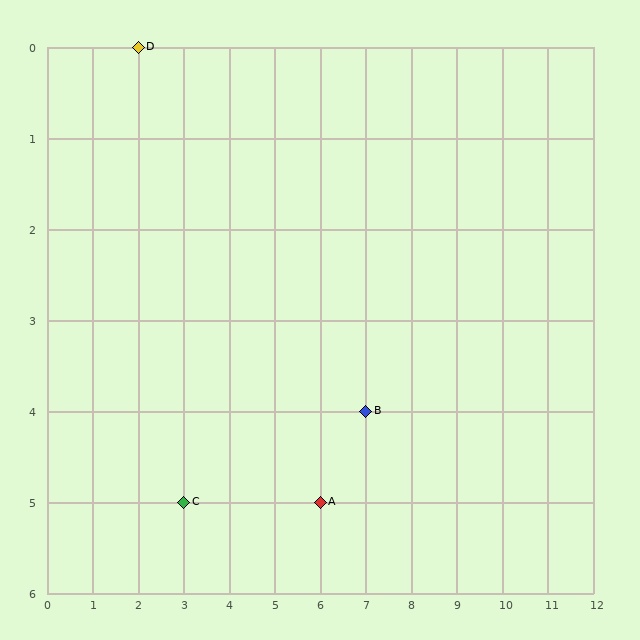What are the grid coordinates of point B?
Point B is at grid coordinates (7, 4).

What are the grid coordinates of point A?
Point A is at grid coordinates (6, 5).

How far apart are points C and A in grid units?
Points C and A are 3 columns apart.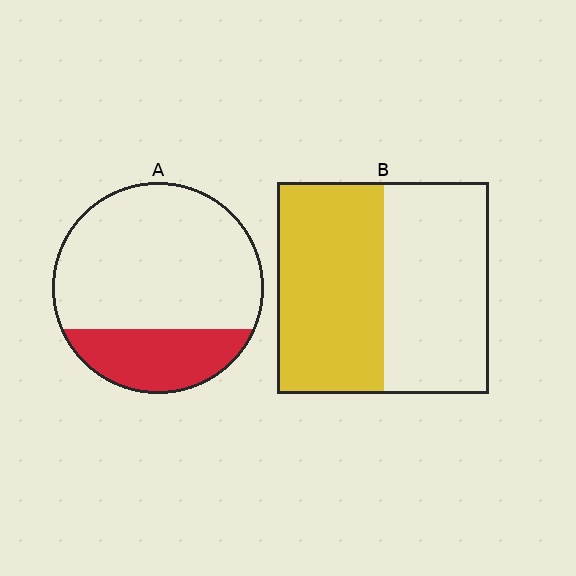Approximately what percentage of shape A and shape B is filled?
A is approximately 25% and B is approximately 50%.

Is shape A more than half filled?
No.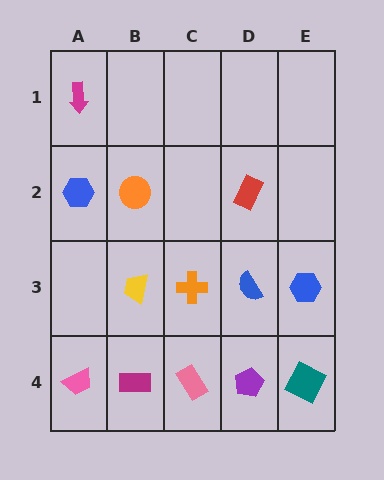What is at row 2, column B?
An orange circle.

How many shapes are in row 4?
5 shapes.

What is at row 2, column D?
A red rectangle.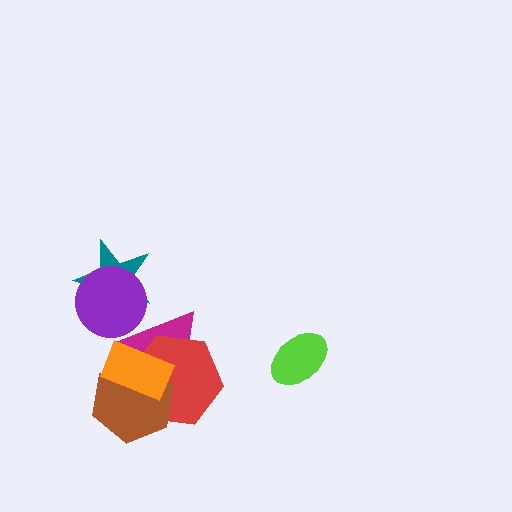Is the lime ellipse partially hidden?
No, no other shape covers it.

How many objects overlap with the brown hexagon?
3 objects overlap with the brown hexagon.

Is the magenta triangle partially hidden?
Yes, it is partially covered by another shape.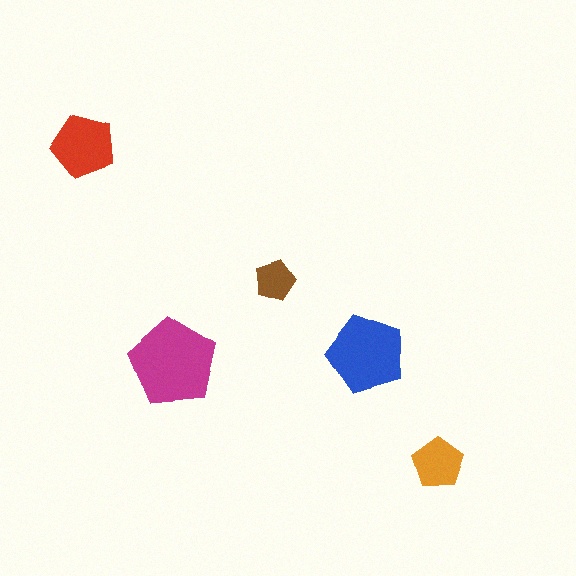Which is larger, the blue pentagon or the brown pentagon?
The blue one.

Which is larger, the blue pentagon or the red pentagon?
The blue one.